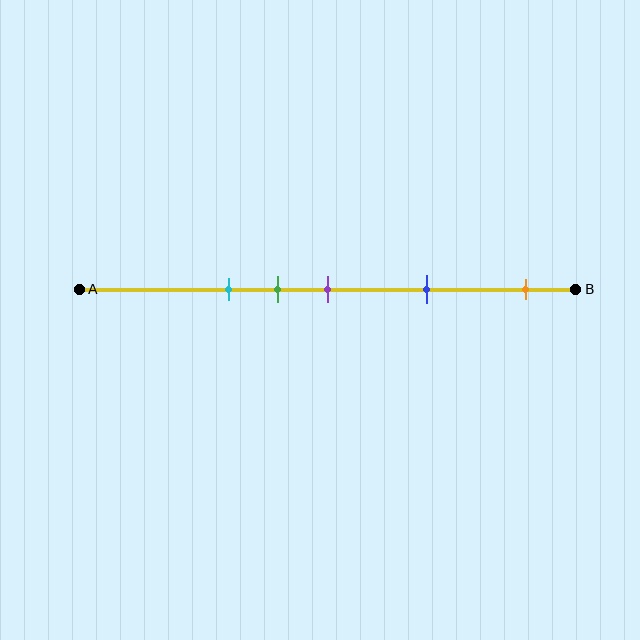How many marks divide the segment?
There are 5 marks dividing the segment.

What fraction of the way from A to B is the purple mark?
The purple mark is approximately 50% (0.5) of the way from A to B.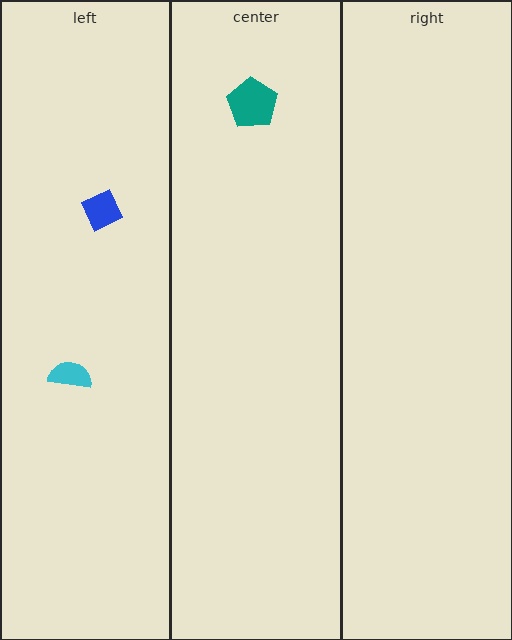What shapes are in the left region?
The blue diamond, the cyan semicircle.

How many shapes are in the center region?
1.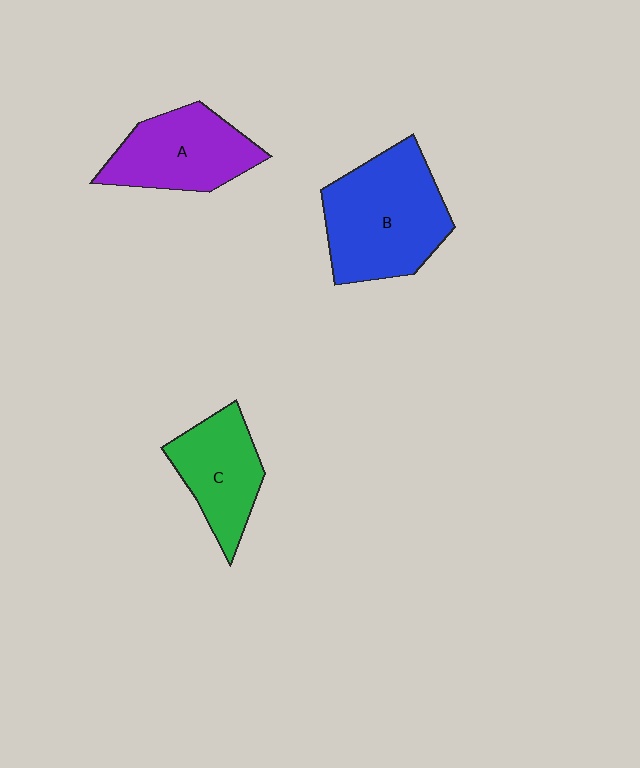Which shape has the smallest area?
Shape C (green).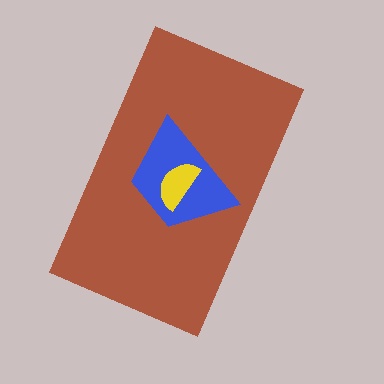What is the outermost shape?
The brown rectangle.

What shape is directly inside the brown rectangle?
The blue trapezoid.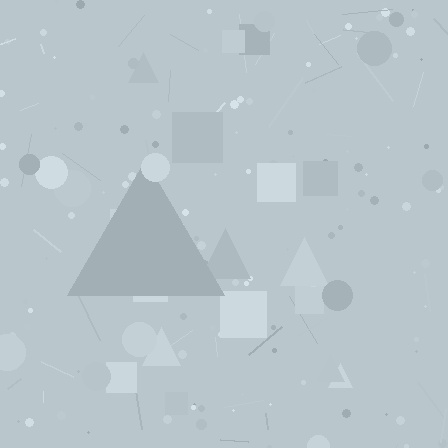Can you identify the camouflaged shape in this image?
The camouflaged shape is a triangle.